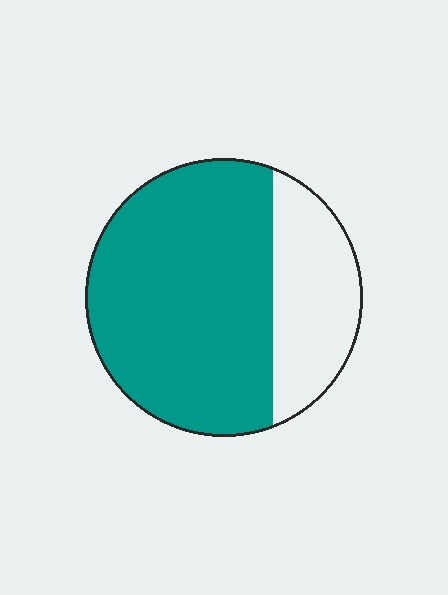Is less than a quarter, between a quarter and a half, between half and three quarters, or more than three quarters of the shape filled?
Between half and three quarters.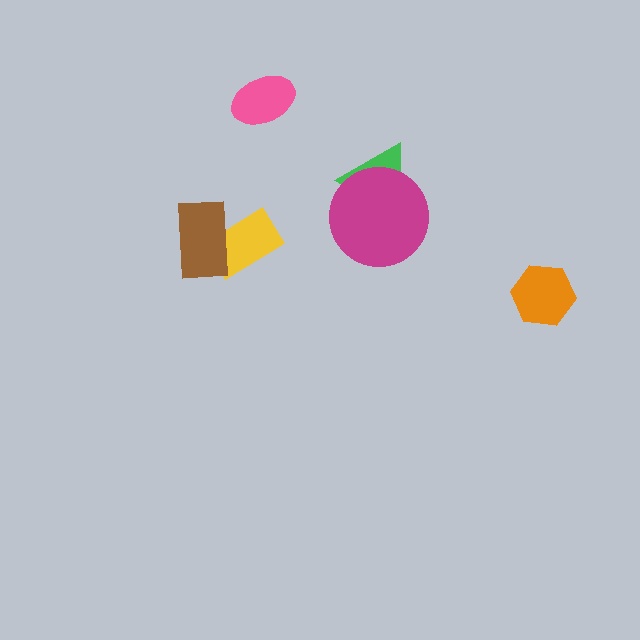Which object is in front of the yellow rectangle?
The brown rectangle is in front of the yellow rectangle.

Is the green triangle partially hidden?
Yes, it is partially covered by another shape.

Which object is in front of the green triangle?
The magenta circle is in front of the green triangle.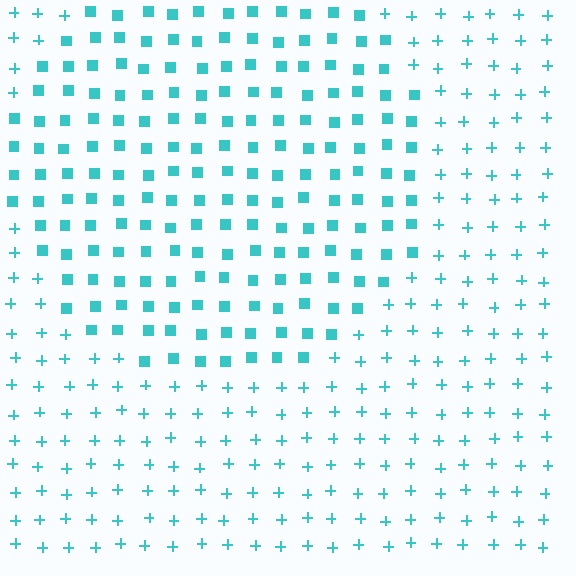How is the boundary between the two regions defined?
The boundary is defined by a change in element shape: squares inside vs. plus signs outside. All elements share the same color and spacing.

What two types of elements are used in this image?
The image uses squares inside the circle region and plus signs outside it.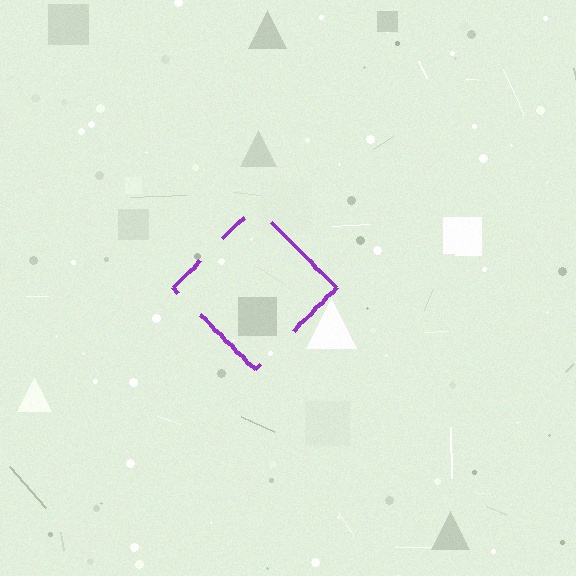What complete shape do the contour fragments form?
The contour fragments form a diamond.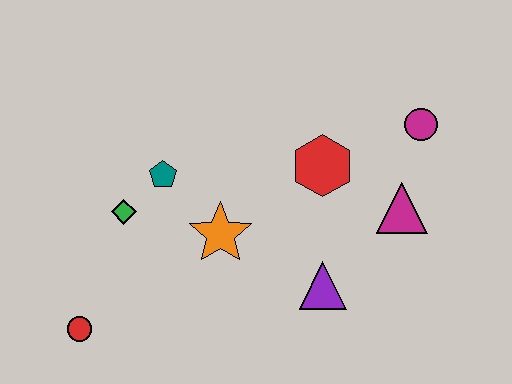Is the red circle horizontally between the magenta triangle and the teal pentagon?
No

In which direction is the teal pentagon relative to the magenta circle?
The teal pentagon is to the left of the magenta circle.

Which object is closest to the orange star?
The teal pentagon is closest to the orange star.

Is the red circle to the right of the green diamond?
No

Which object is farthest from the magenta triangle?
The red circle is farthest from the magenta triangle.